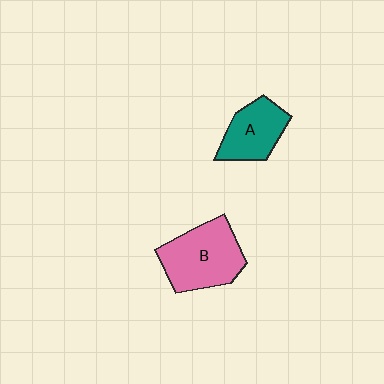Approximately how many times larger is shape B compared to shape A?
Approximately 1.4 times.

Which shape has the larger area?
Shape B (pink).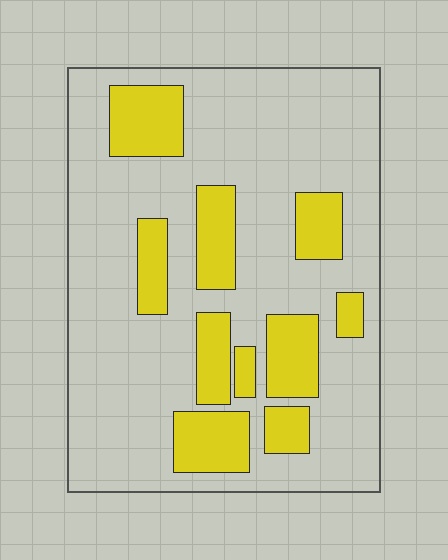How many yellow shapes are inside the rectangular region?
10.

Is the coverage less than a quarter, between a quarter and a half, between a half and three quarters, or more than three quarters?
Less than a quarter.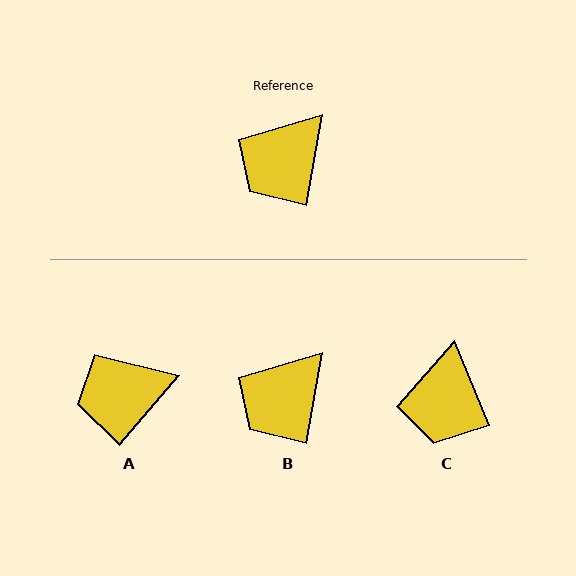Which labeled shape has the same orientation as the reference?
B.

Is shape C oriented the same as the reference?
No, it is off by about 32 degrees.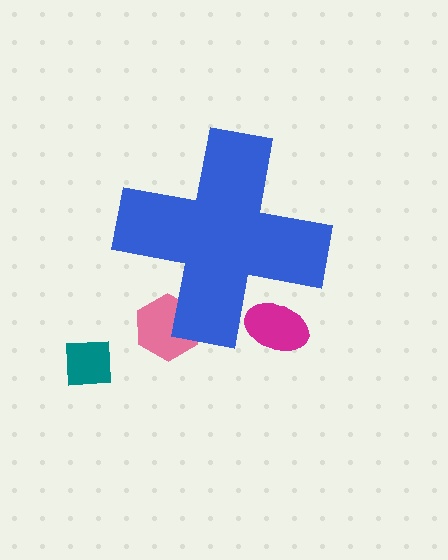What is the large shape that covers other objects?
A blue cross.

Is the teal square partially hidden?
No, the teal square is fully visible.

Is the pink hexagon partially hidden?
Yes, the pink hexagon is partially hidden behind the blue cross.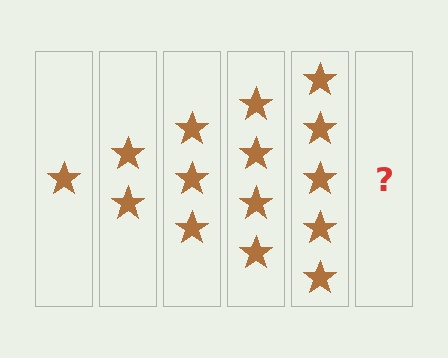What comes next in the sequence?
The next element should be 6 stars.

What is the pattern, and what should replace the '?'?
The pattern is that each step adds one more star. The '?' should be 6 stars.